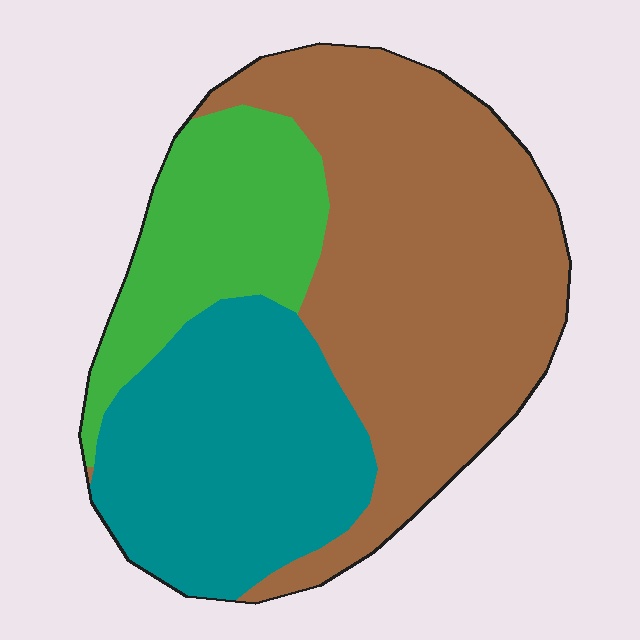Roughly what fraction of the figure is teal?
Teal covers around 30% of the figure.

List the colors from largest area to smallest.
From largest to smallest: brown, teal, green.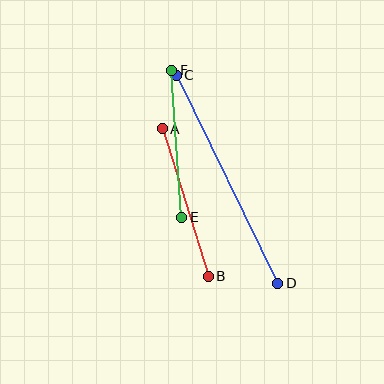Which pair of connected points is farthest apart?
Points C and D are farthest apart.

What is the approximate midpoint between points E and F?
The midpoint is at approximately (177, 144) pixels.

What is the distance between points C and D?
The distance is approximately 231 pixels.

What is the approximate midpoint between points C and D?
The midpoint is at approximately (227, 179) pixels.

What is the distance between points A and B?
The distance is approximately 154 pixels.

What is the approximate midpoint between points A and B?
The midpoint is at approximately (185, 203) pixels.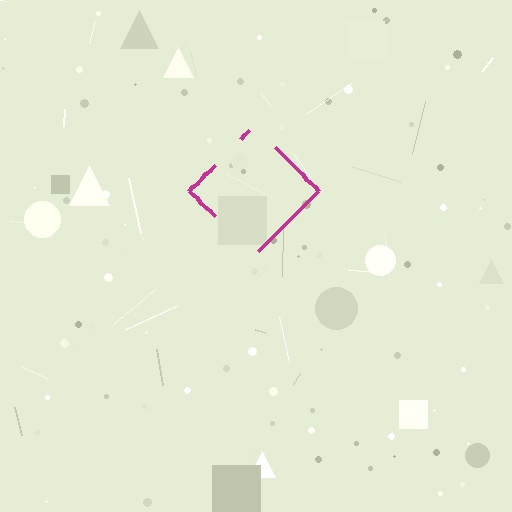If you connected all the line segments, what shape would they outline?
They would outline a diamond.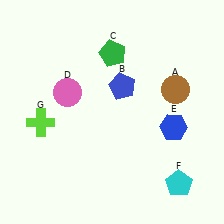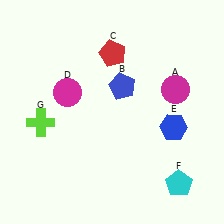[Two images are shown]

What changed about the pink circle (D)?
In Image 1, D is pink. In Image 2, it changed to magenta.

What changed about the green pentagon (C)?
In Image 1, C is green. In Image 2, it changed to red.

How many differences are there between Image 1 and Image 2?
There are 3 differences between the two images.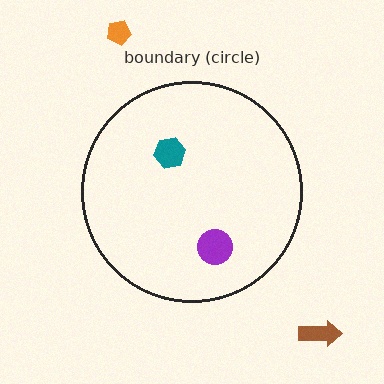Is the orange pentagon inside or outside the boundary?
Outside.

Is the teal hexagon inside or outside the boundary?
Inside.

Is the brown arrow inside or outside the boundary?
Outside.